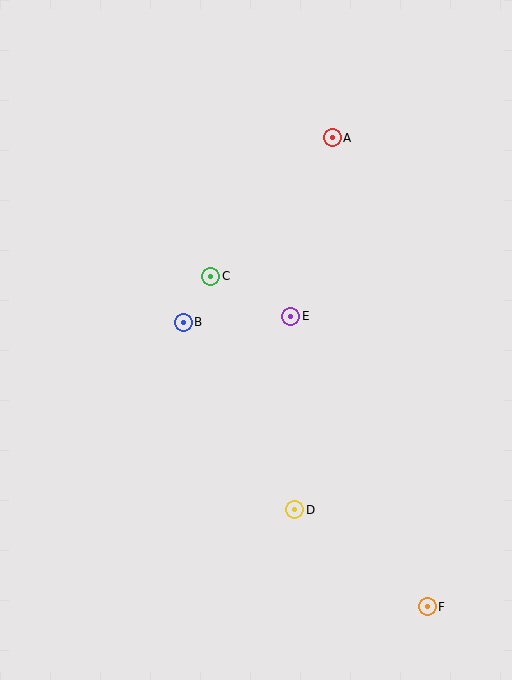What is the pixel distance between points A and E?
The distance between A and E is 183 pixels.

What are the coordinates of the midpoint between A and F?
The midpoint between A and F is at (380, 372).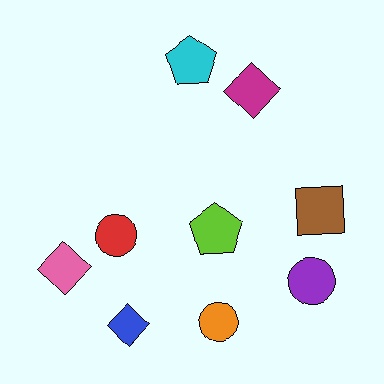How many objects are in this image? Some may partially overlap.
There are 9 objects.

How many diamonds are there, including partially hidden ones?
There are 3 diamonds.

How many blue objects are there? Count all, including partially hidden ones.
There is 1 blue object.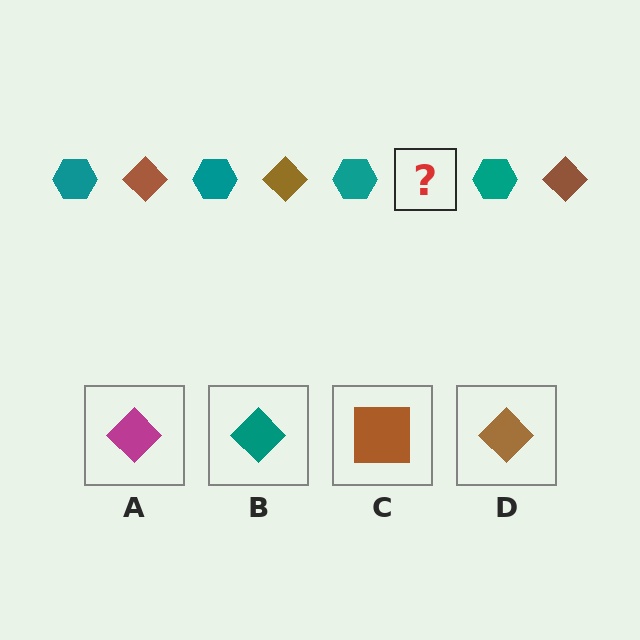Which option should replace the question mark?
Option D.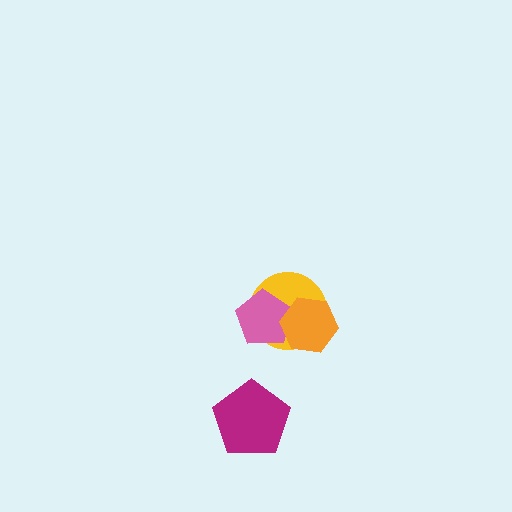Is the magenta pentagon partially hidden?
No, no other shape covers it.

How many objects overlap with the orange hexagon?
2 objects overlap with the orange hexagon.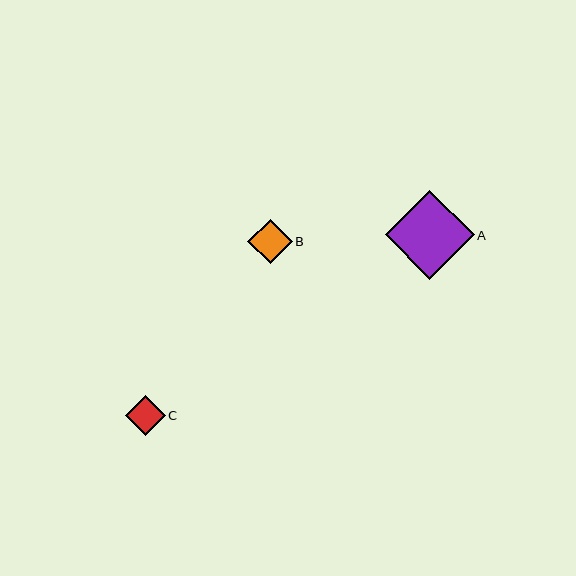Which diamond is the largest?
Diamond A is the largest with a size of approximately 89 pixels.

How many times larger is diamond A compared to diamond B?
Diamond A is approximately 2.0 times the size of diamond B.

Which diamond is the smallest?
Diamond C is the smallest with a size of approximately 40 pixels.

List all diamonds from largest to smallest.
From largest to smallest: A, B, C.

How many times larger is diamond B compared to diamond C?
Diamond B is approximately 1.1 times the size of diamond C.